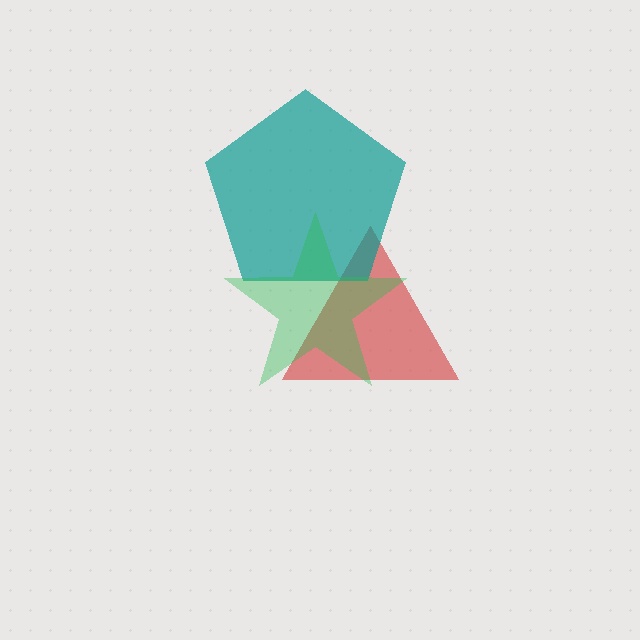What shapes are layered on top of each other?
The layered shapes are: a red triangle, a teal pentagon, a green star.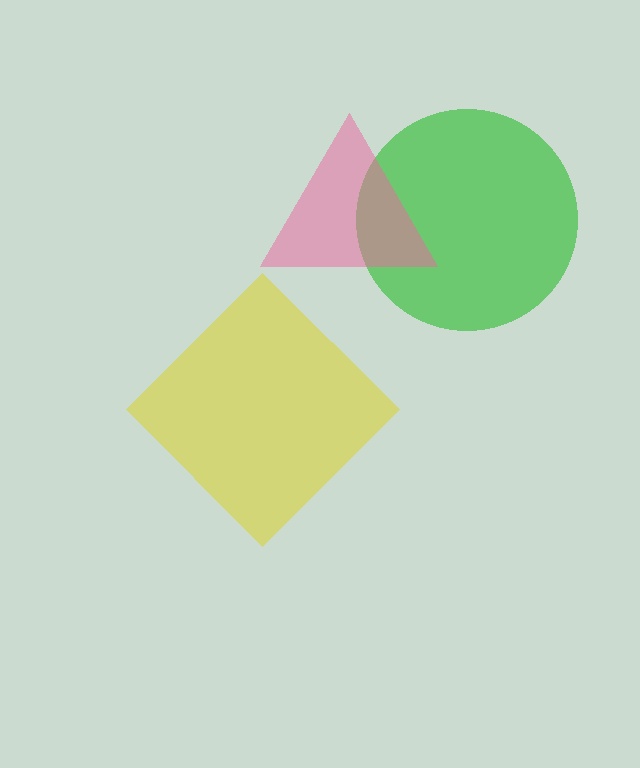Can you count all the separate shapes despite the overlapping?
Yes, there are 3 separate shapes.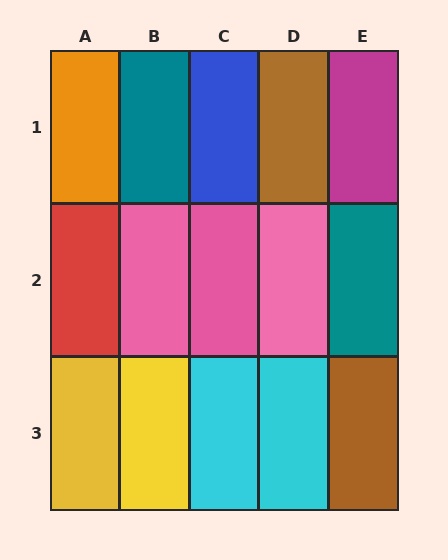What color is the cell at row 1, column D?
Brown.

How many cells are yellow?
2 cells are yellow.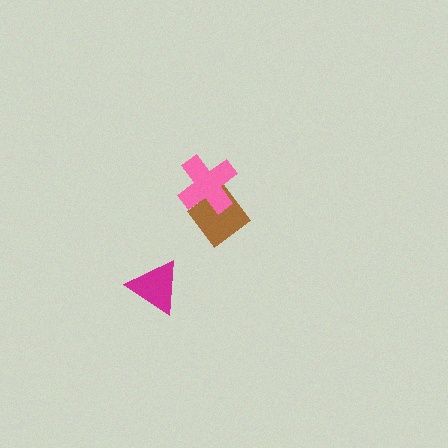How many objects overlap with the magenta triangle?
0 objects overlap with the magenta triangle.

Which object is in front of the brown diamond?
The pink cross is in front of the brown diamond.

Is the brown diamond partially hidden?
Yes, it is partially covered by another shape.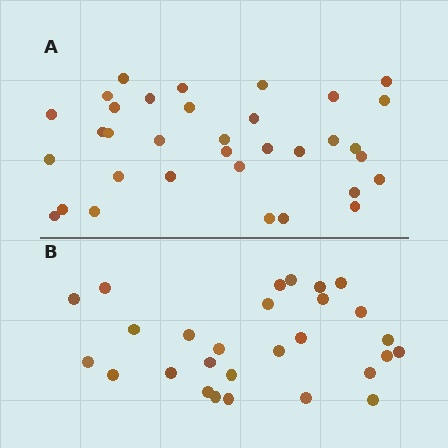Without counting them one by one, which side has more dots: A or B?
Region A (the top region) has more dots.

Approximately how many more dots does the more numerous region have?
Region A has about 6 more dots than region B.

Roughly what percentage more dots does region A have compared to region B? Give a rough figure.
About 20% more.